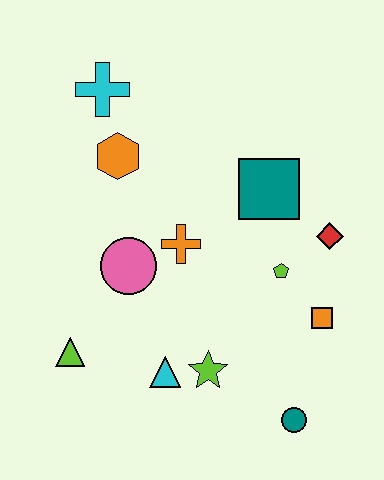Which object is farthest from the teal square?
The lime triangle is farthest from the teal square.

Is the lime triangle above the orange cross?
No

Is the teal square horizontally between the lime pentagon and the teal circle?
No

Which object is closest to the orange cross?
The pink circle is closest to the orange cross.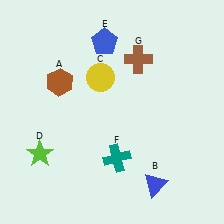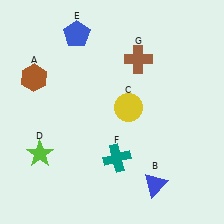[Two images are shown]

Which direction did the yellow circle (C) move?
The yellow circle (C) moved down.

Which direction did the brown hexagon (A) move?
The brown hexagon (A) moved left.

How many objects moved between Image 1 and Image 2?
3 objects moved between the two images.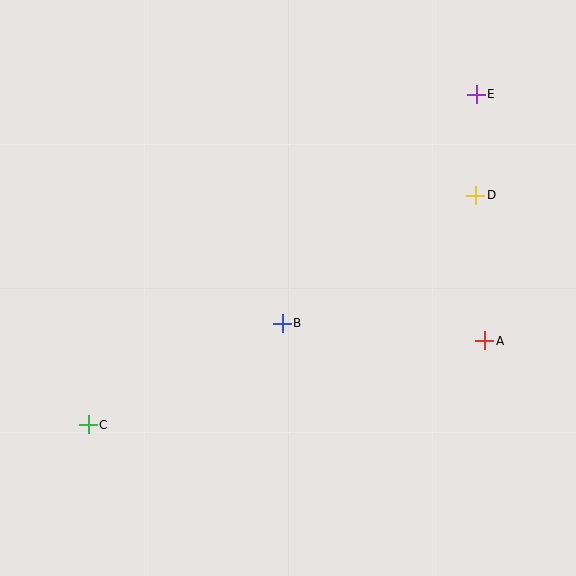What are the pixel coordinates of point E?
Point E is at (476, 94).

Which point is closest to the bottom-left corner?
Point C is closest to the bottom-left corner.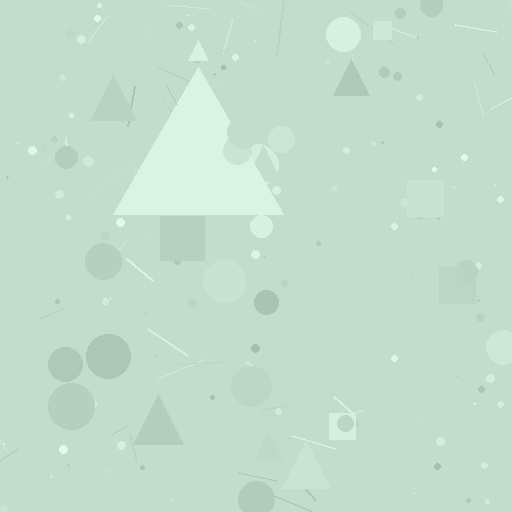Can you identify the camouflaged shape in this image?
The camouflaged shape is a triangle.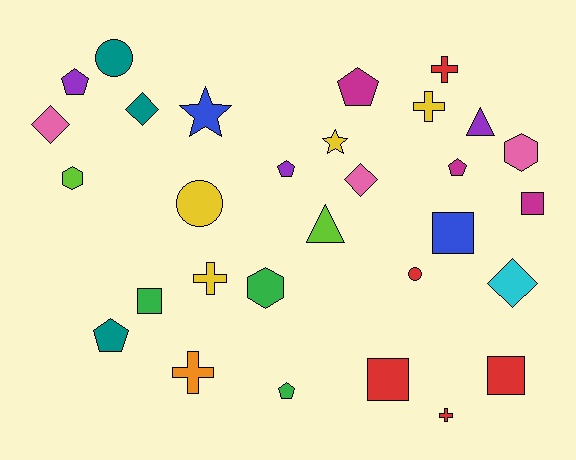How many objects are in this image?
There are 30 objects.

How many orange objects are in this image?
There is 1 orange object.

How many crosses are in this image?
There are 5 crosses.